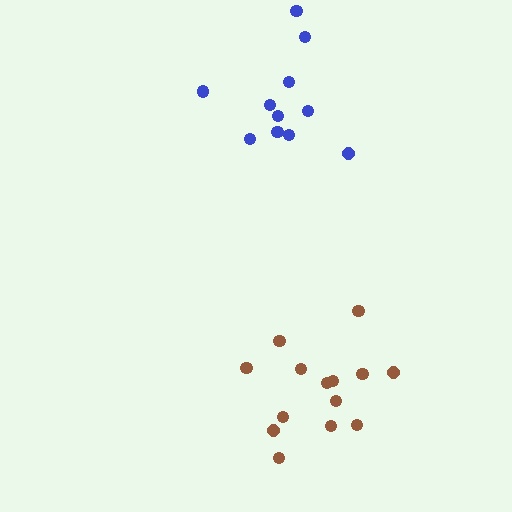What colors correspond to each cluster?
The clusters are colored: brown, blue.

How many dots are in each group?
Group 1: 14 dots, Group 2: 11 dots (25 total).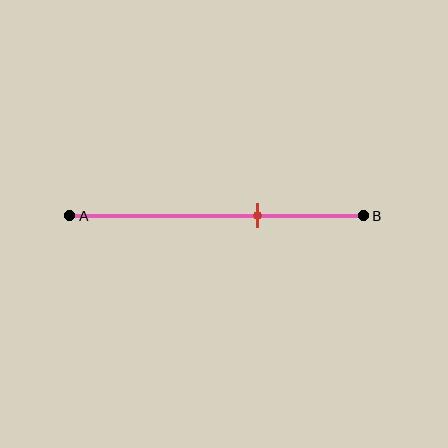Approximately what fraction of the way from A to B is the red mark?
The red mark is approximately 65% of the way from A to B.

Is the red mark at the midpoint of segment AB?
No, the mark is at about 65% from A, not at the 50% midpoint.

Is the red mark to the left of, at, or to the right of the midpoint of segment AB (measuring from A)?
The red mark is to the right of the midpoint of segment AB.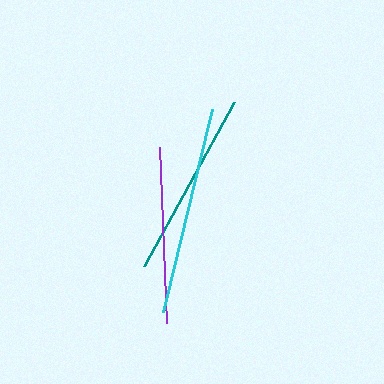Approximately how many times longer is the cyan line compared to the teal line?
The cyan line is approximately 1.1 times the length of the teal line.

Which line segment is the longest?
The cyan line is the longest at approximately 209 pixels.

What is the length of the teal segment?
The teal segment is approximately 187 pixels long.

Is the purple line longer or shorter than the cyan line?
The cyan line is longer than the purple line.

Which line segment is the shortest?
The purple line is the shortest at approximately 176 pixels.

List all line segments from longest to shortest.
From longest to shortest: cyan, teal, purple.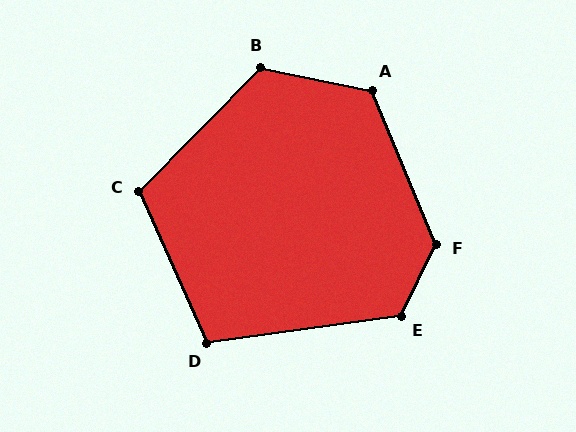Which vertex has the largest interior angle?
F, at approximately 131 degrees.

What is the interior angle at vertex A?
Approximately 124 degrees (obtuse).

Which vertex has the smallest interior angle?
D, at approximately 106 degrees.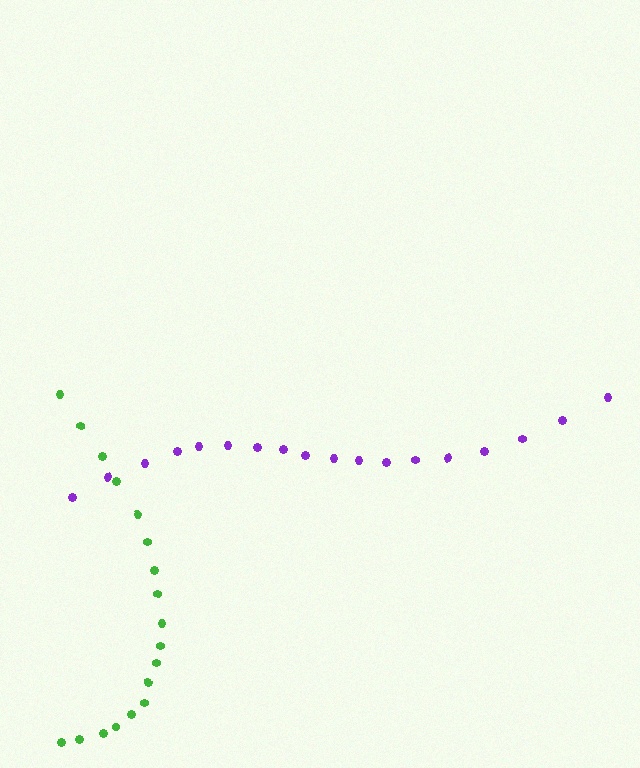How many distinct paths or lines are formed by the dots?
There are 2 distinct paths.